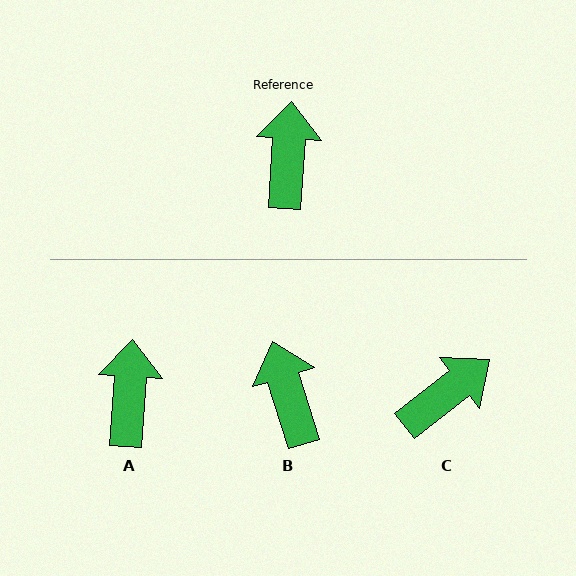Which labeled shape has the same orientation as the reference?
A.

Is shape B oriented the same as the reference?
No, it is off by about 21 degrees.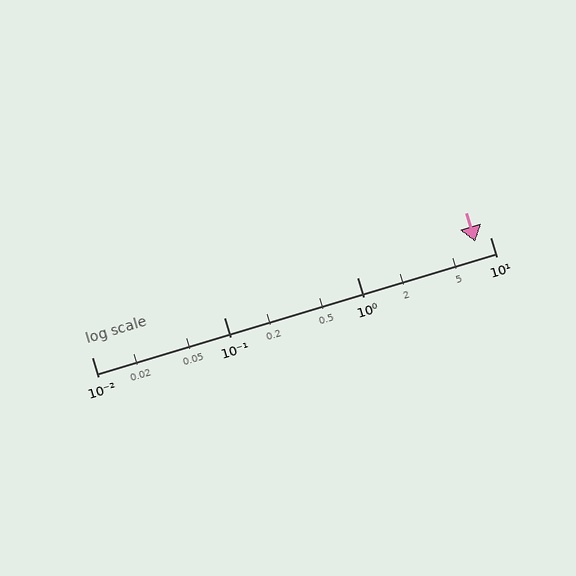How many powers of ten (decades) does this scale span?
The scale spans 3 decades, from 0.01 to 10.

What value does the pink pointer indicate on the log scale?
The pointer indicates approximately 7.7.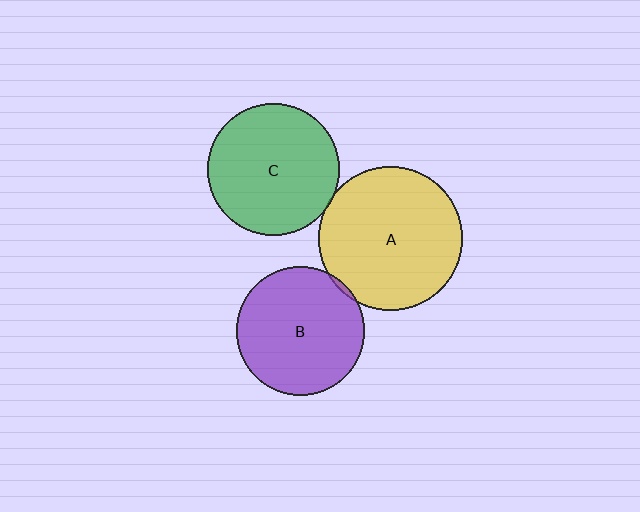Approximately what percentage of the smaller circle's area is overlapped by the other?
Approximately 5%.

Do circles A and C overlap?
Yes.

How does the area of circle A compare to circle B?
Approximately 1.2 times.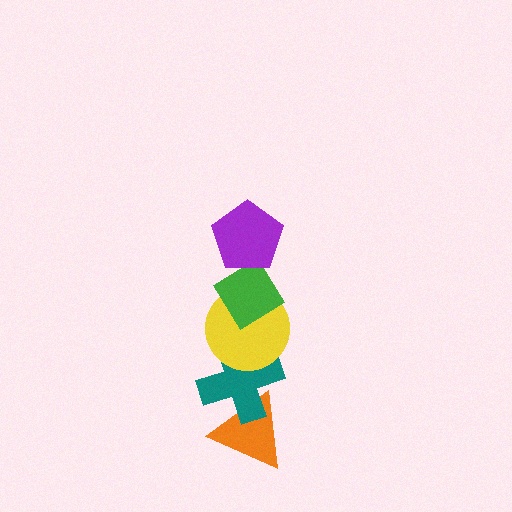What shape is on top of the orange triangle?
The teal cross is on top of the orange triangle.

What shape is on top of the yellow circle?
The green diamond is on top of the yellow circle.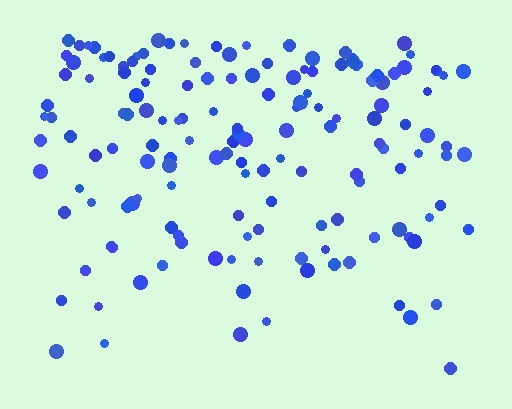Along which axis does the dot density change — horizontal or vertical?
Vertical.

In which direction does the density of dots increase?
From bottom to top, with the top side densest.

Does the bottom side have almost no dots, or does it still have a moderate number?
Still a moderate number, just noticeably fewer than the top.